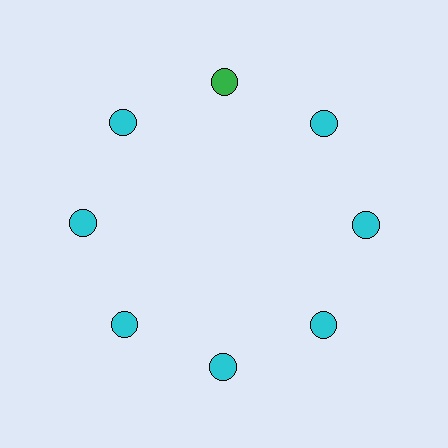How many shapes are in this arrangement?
There are 8 shapes arranged in a ring pattern.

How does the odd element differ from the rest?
It has a different color: green instead of cyan.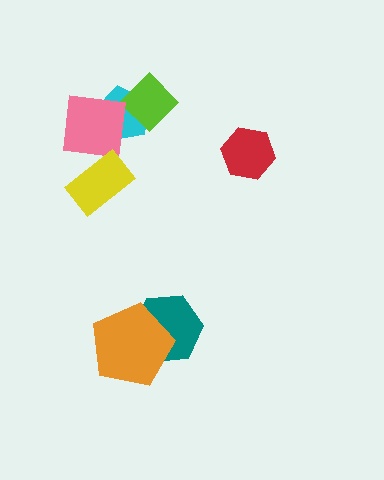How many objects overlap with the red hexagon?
0 objects overlap with the red hexagon.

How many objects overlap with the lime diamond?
1 object overlaps with the lime diamond.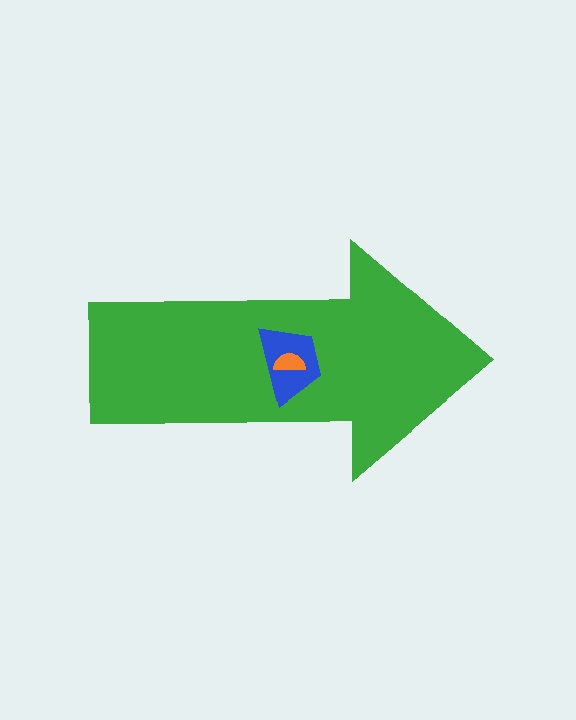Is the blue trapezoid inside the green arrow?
Yes.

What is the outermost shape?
The green arrow.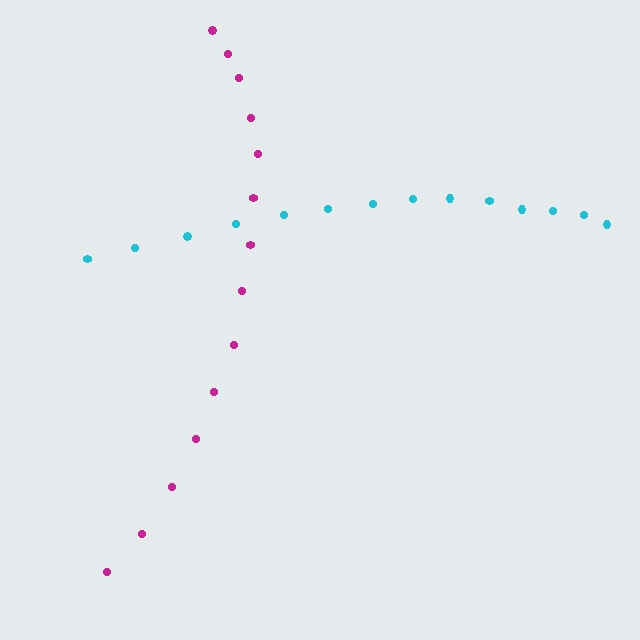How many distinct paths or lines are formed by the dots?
There are 2 distinct paths.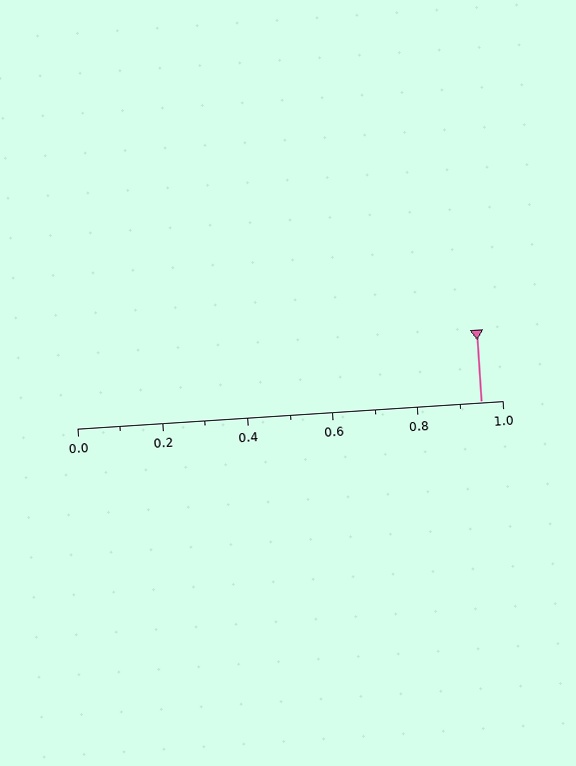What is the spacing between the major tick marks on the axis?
The major ticks are spaced 0.2 apart.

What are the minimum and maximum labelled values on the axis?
The axis runs from 0.0 to 1.0.